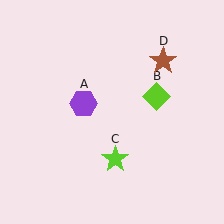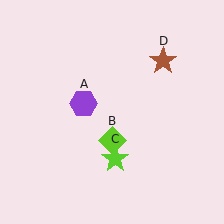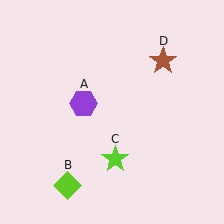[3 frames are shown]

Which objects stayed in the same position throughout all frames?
Purple hexagon (object A) and lime star (object C) and brown star (object D) remained stationary.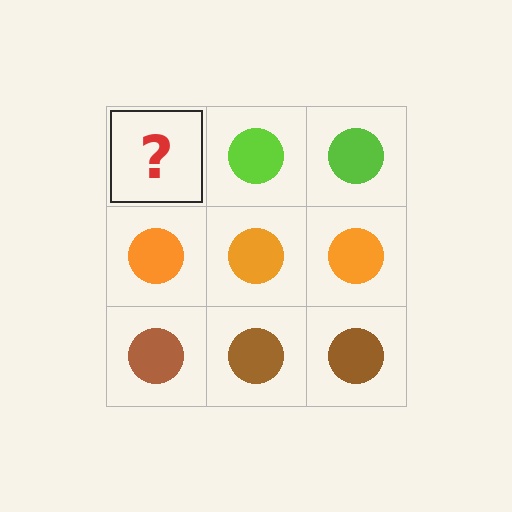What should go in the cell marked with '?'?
The missing cell should contain a lime circle.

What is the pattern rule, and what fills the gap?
The rule is that each row has a consistent color. The gap should be filled with a lime circle.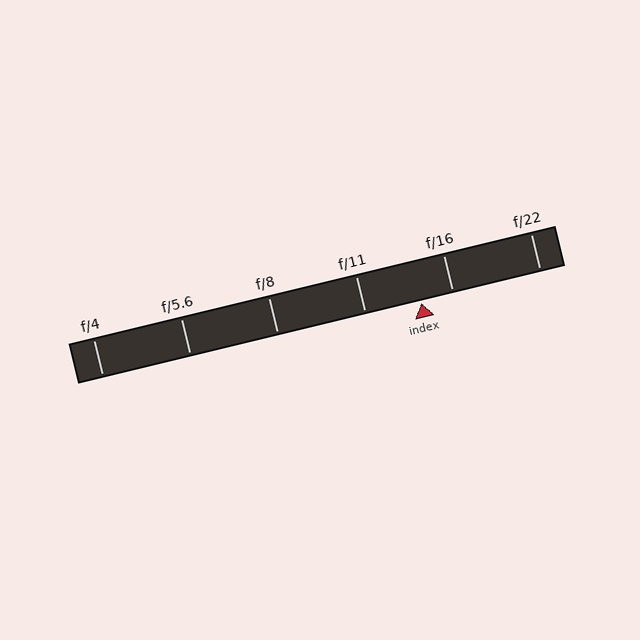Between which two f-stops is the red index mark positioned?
The index mark is between f/11 and f/16.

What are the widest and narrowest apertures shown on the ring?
The widest aperture shown is f/4 and the narrowest is f/22.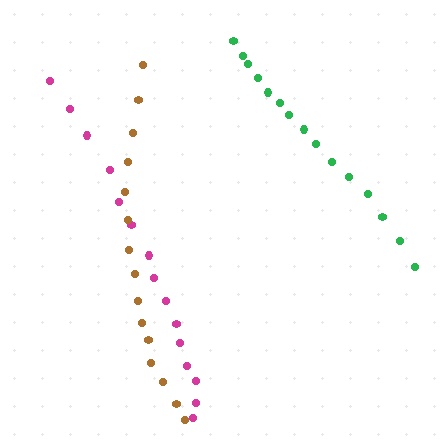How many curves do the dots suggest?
There are 3 distinct paths.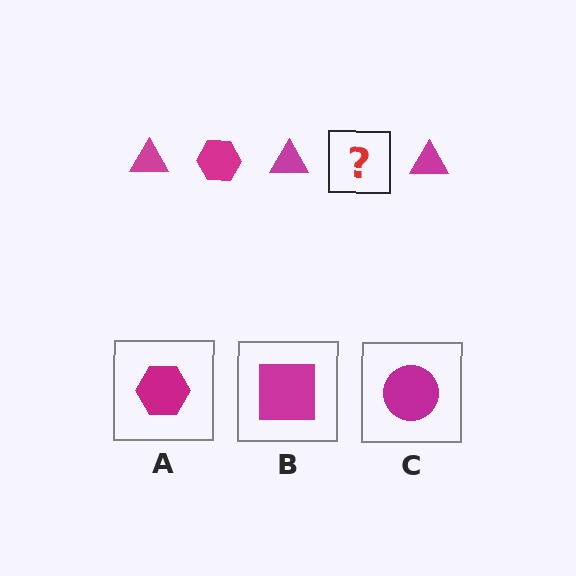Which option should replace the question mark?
Option A.